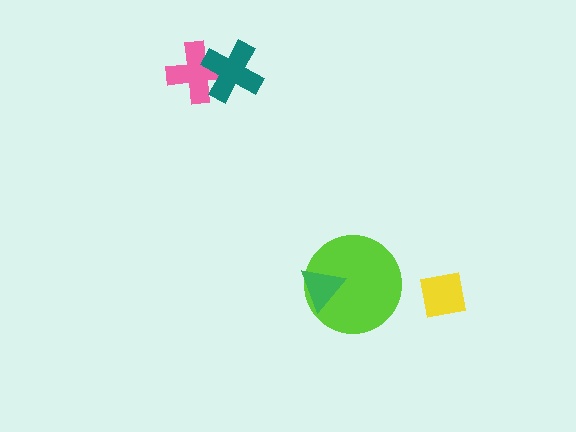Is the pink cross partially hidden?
Yes, it is partially covered by another shape.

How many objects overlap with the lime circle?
1 object overlaps with the lime circle.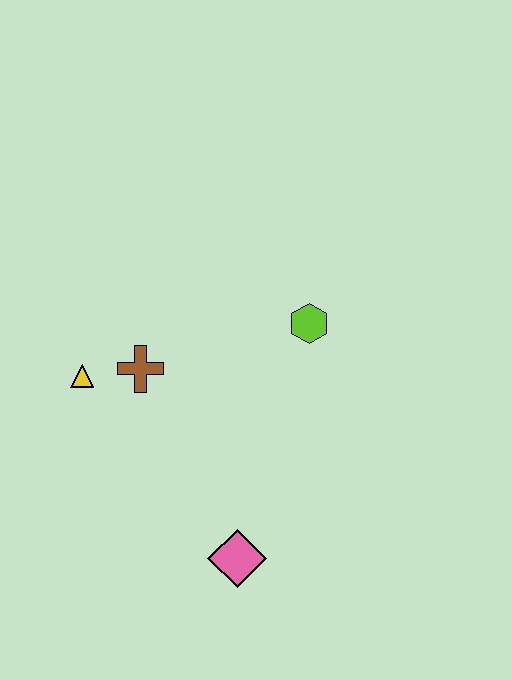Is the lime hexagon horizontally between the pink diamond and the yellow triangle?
No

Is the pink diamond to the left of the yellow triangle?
No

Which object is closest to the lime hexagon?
The brown cross is closest to the lime hexagon.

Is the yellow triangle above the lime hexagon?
No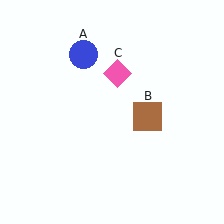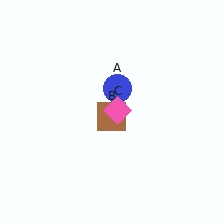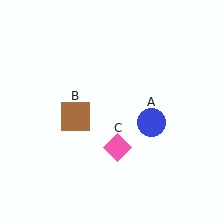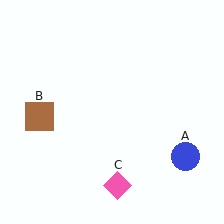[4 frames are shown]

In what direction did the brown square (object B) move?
The brown square (object B) moved left.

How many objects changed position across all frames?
3 objects changed position: blue circle (object A), brown square (object B), pink diamond (object C).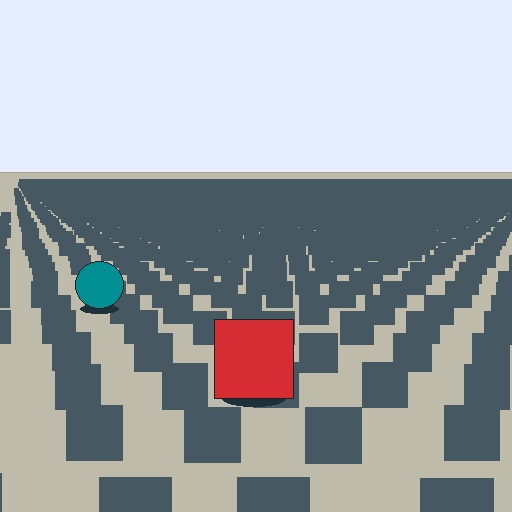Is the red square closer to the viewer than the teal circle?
Yes. The red square is closer — you can tell from the texture gradient: the ground texture is coarser near it.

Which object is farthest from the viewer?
The teal circle is farthest from the viewer. It appears smaller and the ground texture around it is denser.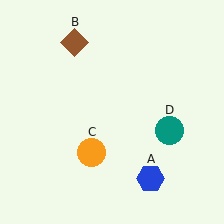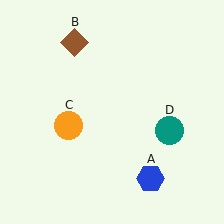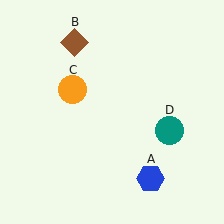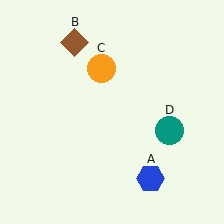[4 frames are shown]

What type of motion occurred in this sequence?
The orange circle (object C) rotated clockwise around the center of the scene.